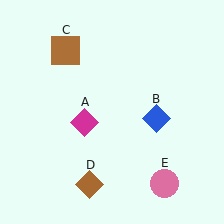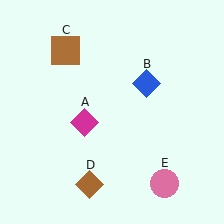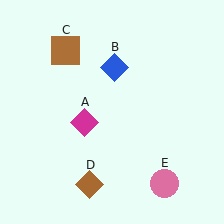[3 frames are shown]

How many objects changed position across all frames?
1 object changed position: blue diamond (object B).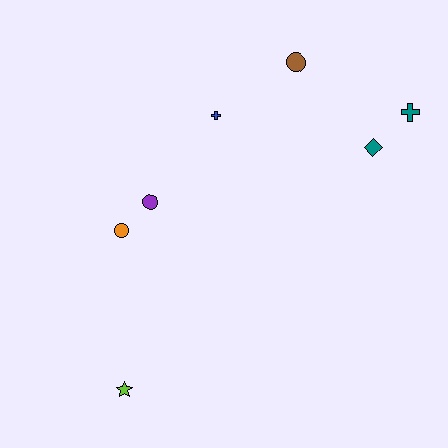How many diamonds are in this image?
There is 1 diamond.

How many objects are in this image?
There are 7 objects.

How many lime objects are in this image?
There is 1 lime object.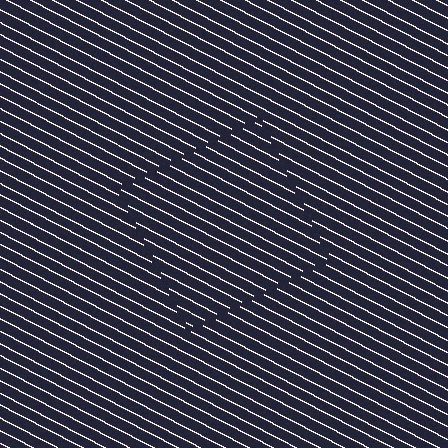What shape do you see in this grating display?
An illusory square. The interior of the shape contains the same grating, shifted by half a period — the contour is defined by the phase discontinuity where line-ends from the inner and outer gratings abut.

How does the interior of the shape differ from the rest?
The interior of the shape contains the same grating, shifted by half a period — the contour is defined by the phase discontinuity where line-ends from the inner and outer gratings abut.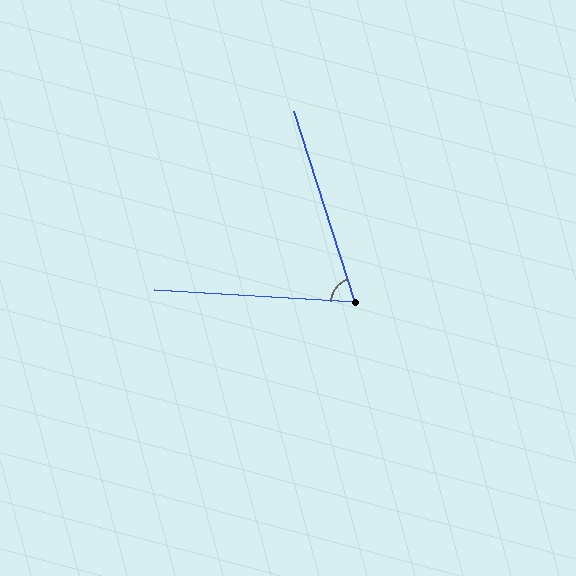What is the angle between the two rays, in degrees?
Approximately 69 degrees.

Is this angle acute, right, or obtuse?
It is acute.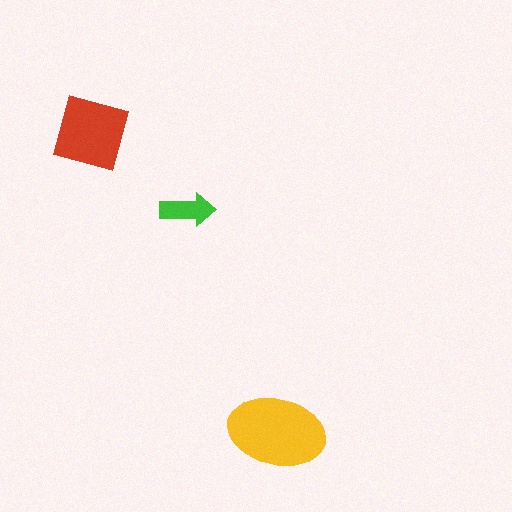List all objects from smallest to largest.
The green arrow, the red diamond, the yellow ellipse.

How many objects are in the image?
There are 3 objects in the image.